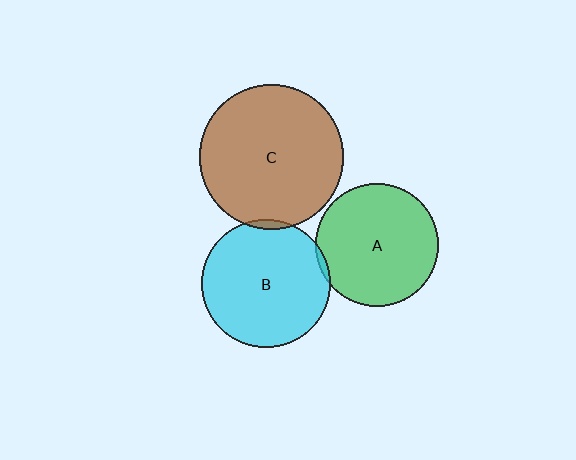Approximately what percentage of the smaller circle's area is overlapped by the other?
Approximately 5%.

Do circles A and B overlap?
Yes.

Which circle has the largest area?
Circle C (brown).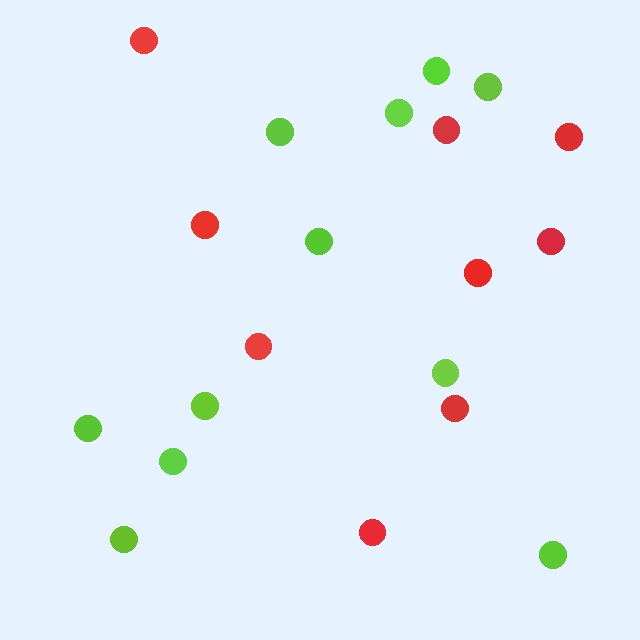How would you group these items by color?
There are 2 groups: one group of lime circles (11) and one group of red circles (9).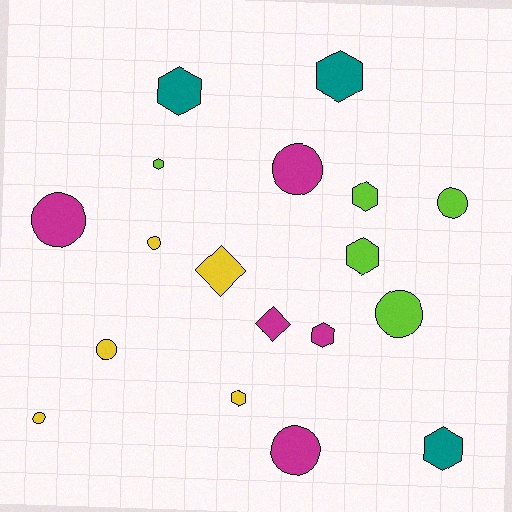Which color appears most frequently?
Yellow, with 5 objects.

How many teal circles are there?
There are no teal circles.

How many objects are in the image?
There are 18 objects.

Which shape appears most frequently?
Circle, with 8 objects.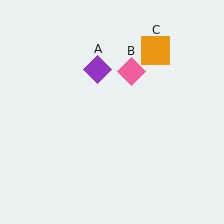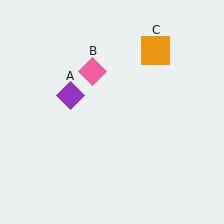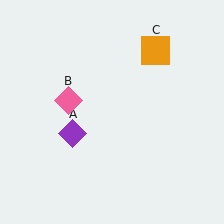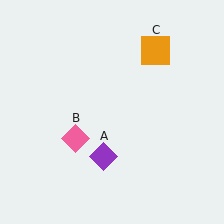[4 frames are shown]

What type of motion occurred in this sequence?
The purple diamond (object A), pink diamond (object B) rotated counterclockwise around the center of the scene.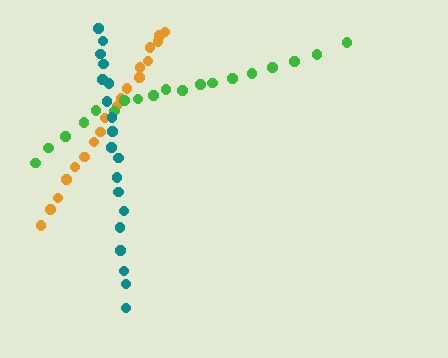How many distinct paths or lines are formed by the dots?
There are 3 distinct paths.